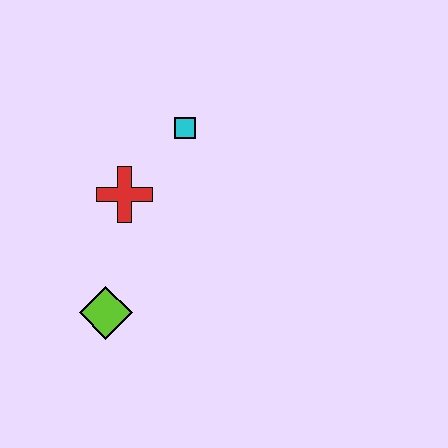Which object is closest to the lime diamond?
The red cross is closest to the lime diamond.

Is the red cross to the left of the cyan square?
Yes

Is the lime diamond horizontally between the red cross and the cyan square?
No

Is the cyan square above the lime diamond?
Yes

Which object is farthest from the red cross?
The lime diamond is farthest from the red cross.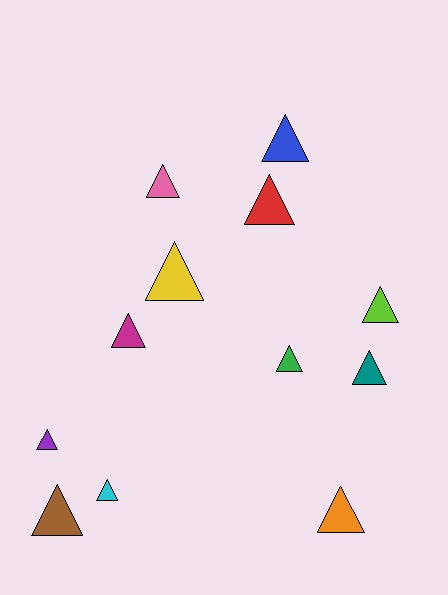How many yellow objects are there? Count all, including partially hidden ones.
There is 1 yellow object.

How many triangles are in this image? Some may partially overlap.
There are 12 triangles.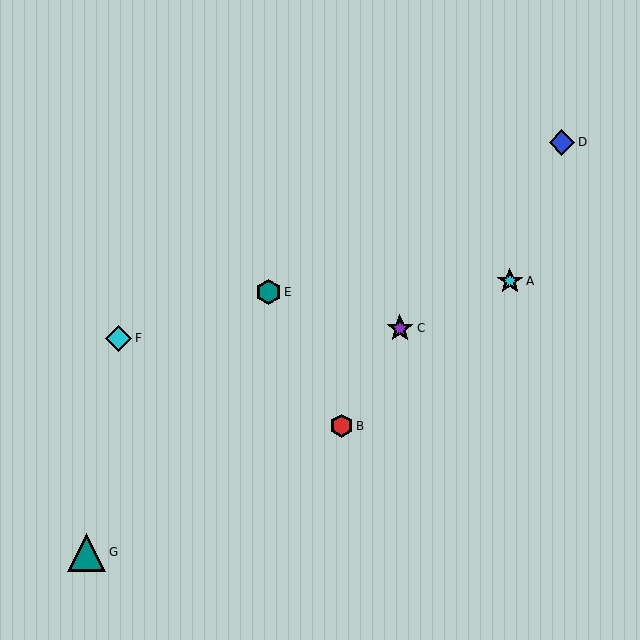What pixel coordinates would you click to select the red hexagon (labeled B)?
Click at (341, 426) to select the red hexagon B.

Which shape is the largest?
The teal triangle (labeled G) is the largest.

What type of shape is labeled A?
Shape A is a cyan star.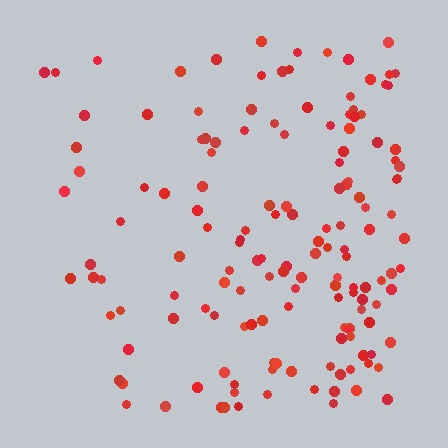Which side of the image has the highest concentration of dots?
The right.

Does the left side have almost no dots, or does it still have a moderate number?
Still a moderate number, just noticeably fewer than the right.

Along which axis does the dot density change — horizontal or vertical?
Horizontal.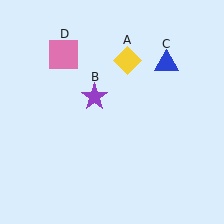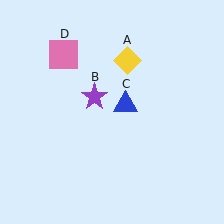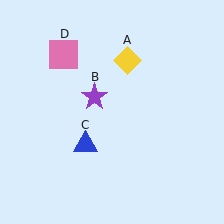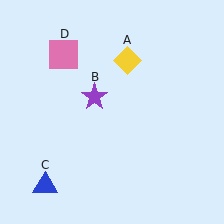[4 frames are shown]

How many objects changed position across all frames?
1 object changed position: blue triangle (object C).